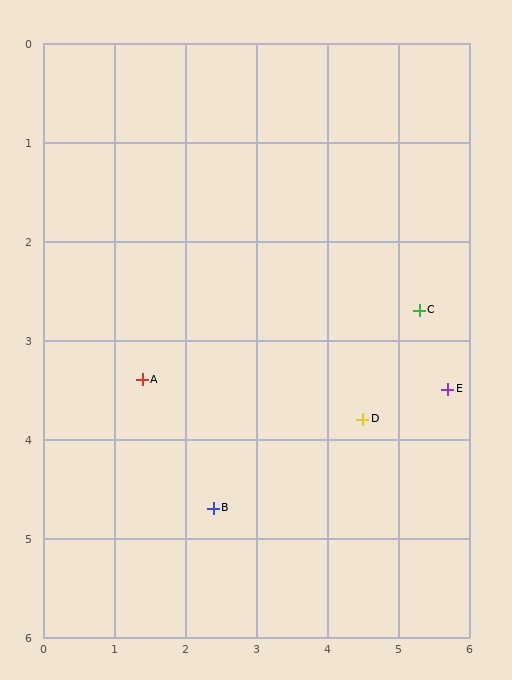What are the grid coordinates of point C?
Point C is at approximately (5.3, 2.7).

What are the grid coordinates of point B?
Point B is at approximately (2.4, 4.7).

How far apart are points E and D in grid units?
Points E and D are about 1.2 grid units apart.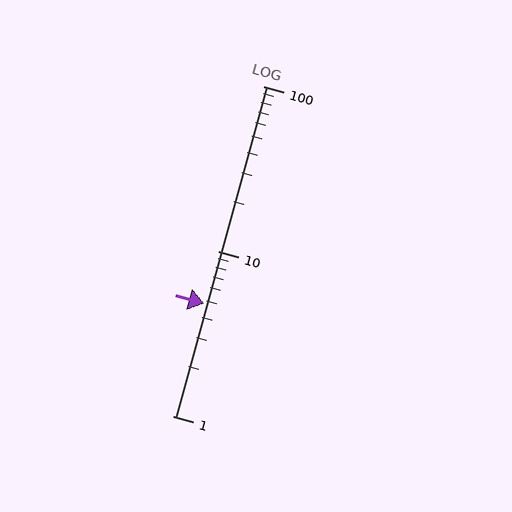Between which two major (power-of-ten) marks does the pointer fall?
The pointer is between 1 and 10.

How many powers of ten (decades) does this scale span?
The scale spans 2 decades, from 1 to 100.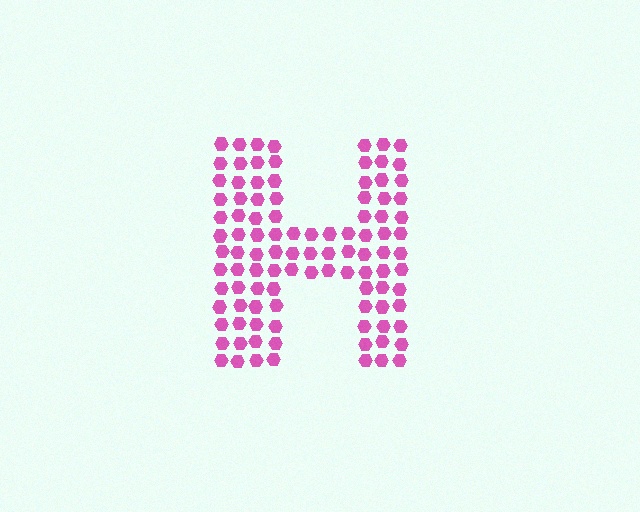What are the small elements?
The small elements are hexagons.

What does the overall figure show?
The overall figure shows the letter H.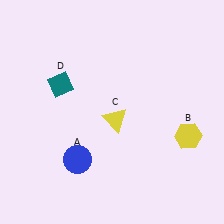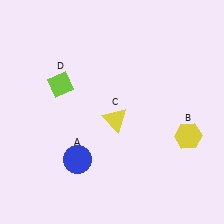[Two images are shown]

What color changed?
The diamond (D) changed from teal in Image 1 to lime in Image 2.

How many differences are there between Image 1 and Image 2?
There is 1 difference between the two images.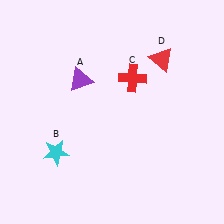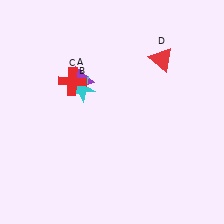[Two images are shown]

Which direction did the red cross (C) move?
The red cross (C) moved left.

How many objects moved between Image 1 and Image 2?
2 objects moved between the two images.